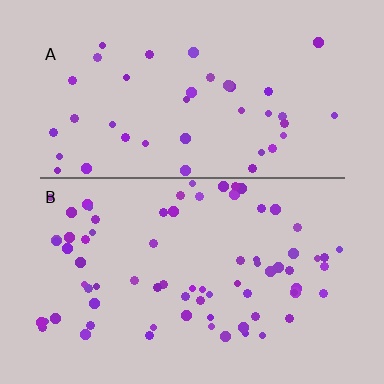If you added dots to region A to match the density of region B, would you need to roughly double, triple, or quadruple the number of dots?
Approximately double.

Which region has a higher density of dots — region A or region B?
B (the bottom).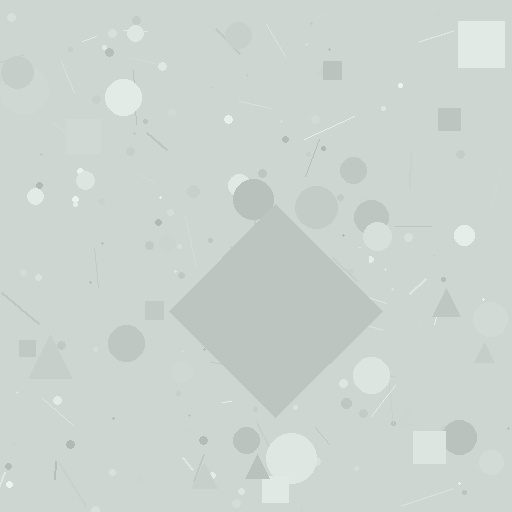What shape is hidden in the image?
A diamond is hidden in the image.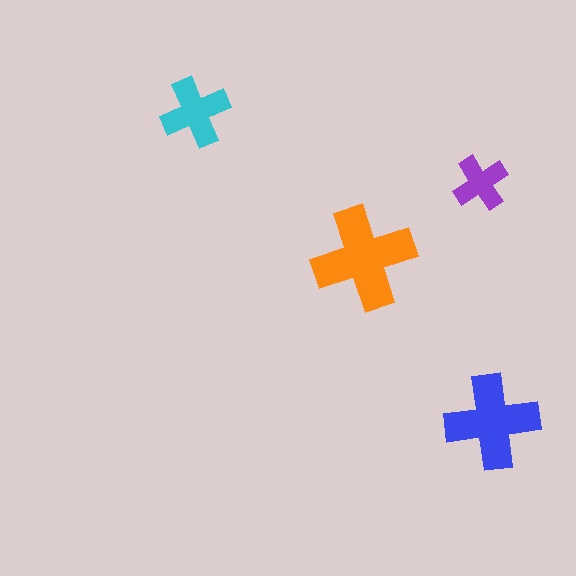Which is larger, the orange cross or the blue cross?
The orange one.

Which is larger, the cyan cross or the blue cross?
The blue one.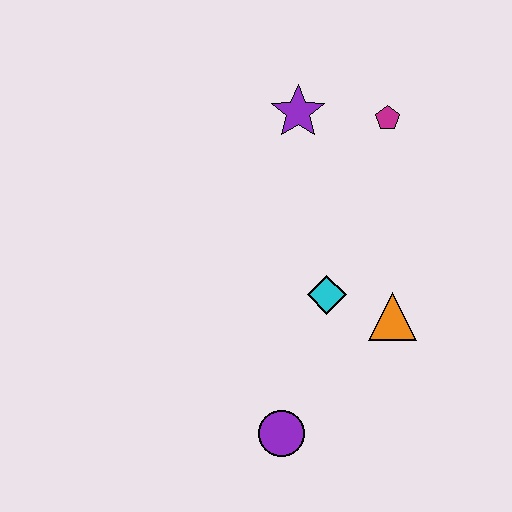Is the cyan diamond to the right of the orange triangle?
No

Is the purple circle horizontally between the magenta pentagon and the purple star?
No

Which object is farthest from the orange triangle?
The purple star is farthest from the orange triangle.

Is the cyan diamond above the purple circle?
Yes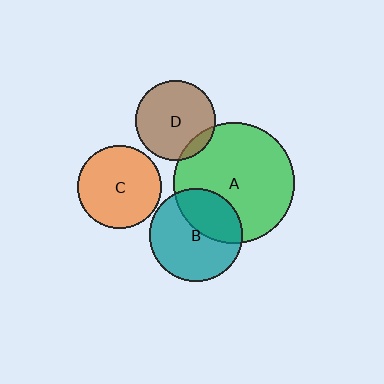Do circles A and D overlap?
Yes.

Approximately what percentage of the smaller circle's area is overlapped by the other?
Approximately 10%.